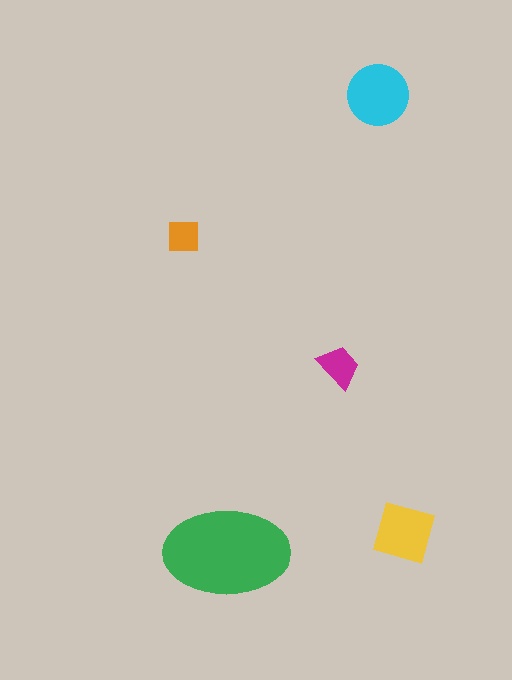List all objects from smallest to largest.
The orange square, the magenta trapezoid, the yellow diamond, the cyan circle, the green ellipse.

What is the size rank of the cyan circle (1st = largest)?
2nd.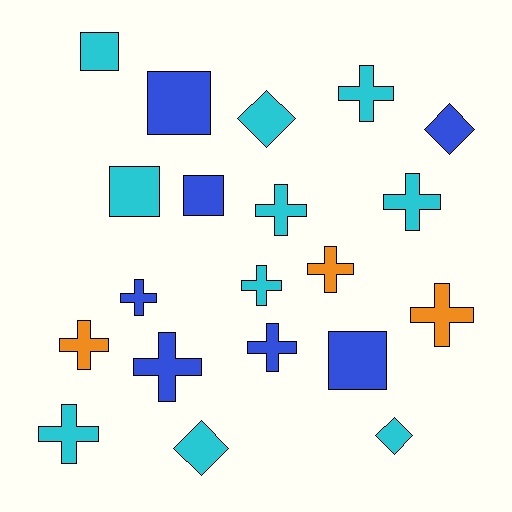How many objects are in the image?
There are 20 objects.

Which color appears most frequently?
Cyan, with 10 objects.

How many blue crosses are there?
There are 3 blue crosses.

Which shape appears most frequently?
Cross, with 11 objects.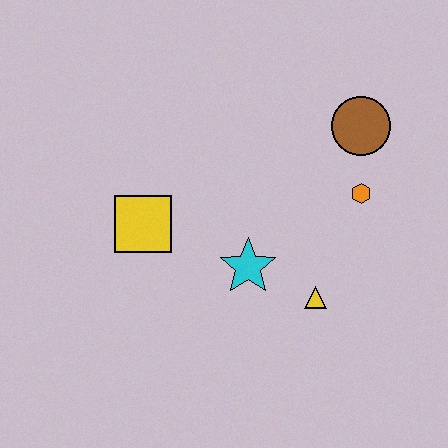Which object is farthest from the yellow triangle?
The yellow square is farthest from the yellow triangle.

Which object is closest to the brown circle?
The orange hexagon is closest to the brown circle.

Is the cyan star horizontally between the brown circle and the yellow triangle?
No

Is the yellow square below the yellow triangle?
No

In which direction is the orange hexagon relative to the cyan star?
The orange hexagon is to the right of the cyan star.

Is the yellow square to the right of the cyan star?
No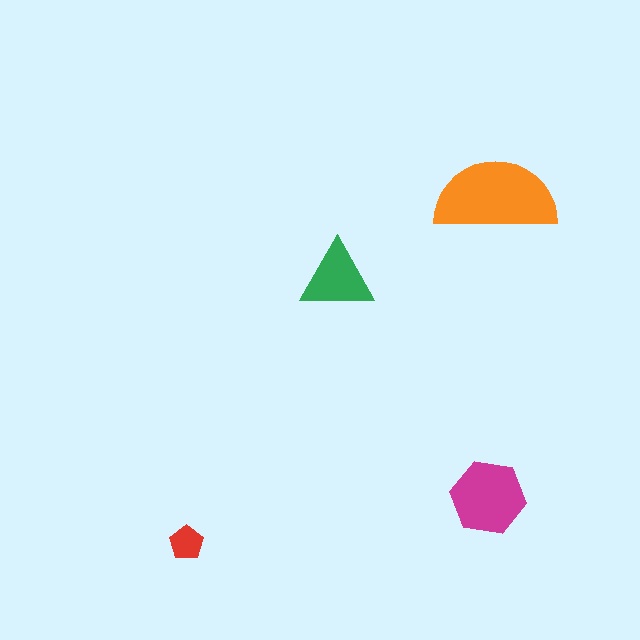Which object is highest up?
The orange semicircle is topmost.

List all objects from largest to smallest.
The orange semicircle, the magenta hexagon, the green triangle, the red pentagon.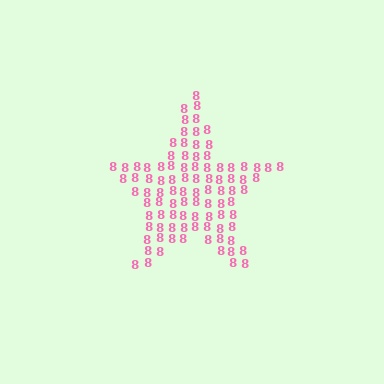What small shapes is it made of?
It is made of small digit 8's.